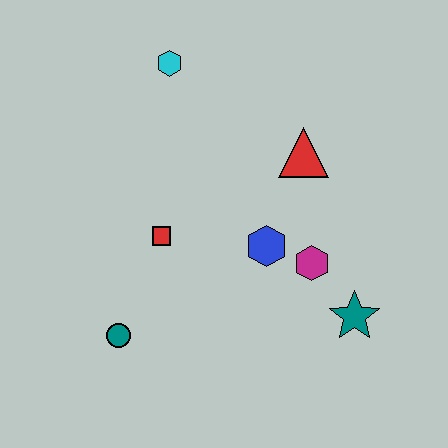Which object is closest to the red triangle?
The blue hexagon is closest to the red triangle.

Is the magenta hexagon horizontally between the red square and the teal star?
Yes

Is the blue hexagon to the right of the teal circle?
Yes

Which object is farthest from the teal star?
The cyan hexagon is farthest from the teal star.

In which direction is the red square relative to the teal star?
The red square is to the left of the teal star.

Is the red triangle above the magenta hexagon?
Yes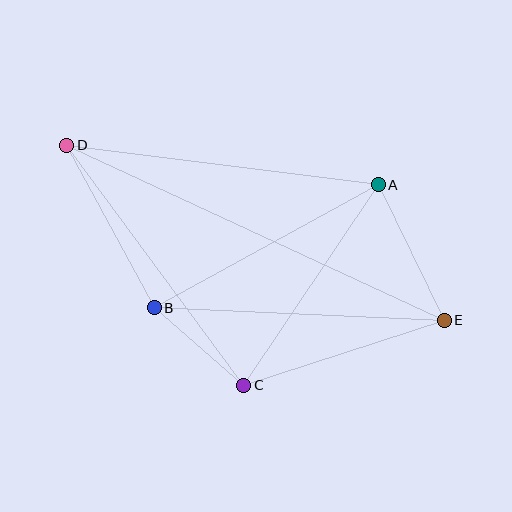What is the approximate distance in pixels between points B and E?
The distance between B and E is approximately 290 pixels.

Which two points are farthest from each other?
Points D and E are farthest from each other.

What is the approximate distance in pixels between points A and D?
The distance between A and D is approximately 314 pixels.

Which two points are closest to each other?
Points B and C are closest to each other.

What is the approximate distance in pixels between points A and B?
The distance between A and B is approximately 256 pixels.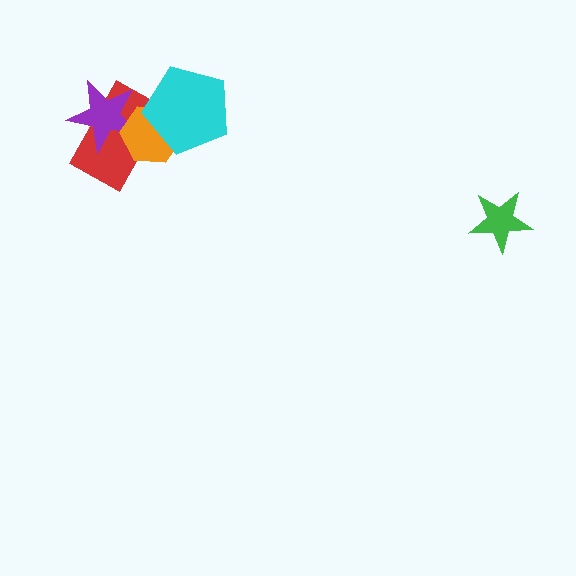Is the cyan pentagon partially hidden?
No, no other shape covers it.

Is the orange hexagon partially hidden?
Yes, it is partially covered by another shape.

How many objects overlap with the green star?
0 objects overlap with the green star.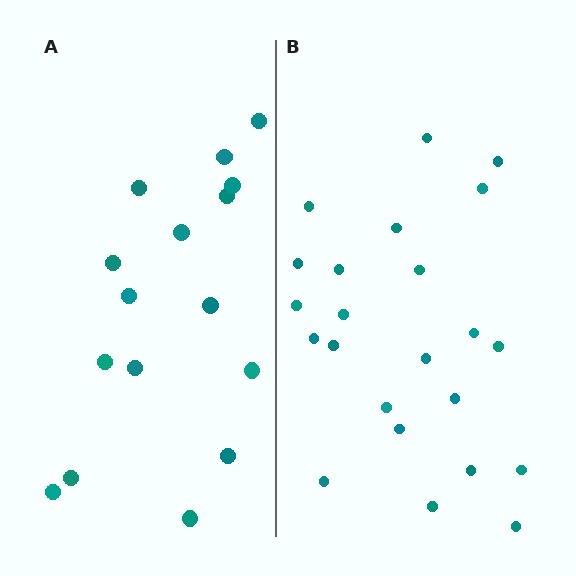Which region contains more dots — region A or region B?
Region B (the right region) has more dots.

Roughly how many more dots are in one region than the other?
Region B has roughly 8 or so more dots than region A.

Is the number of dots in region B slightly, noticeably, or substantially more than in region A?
Region B has noticeably more, but not dramatically so. The ratio is roughly 1.4 to 1.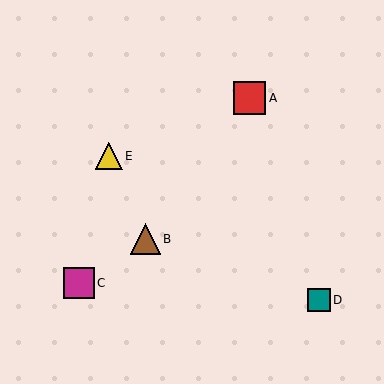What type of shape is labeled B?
Shape B is a brown triangle.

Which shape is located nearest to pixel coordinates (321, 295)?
The teal square (labeled D) at (319, 300) is nearest to that location.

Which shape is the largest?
The red square (labeled A) is the largest.